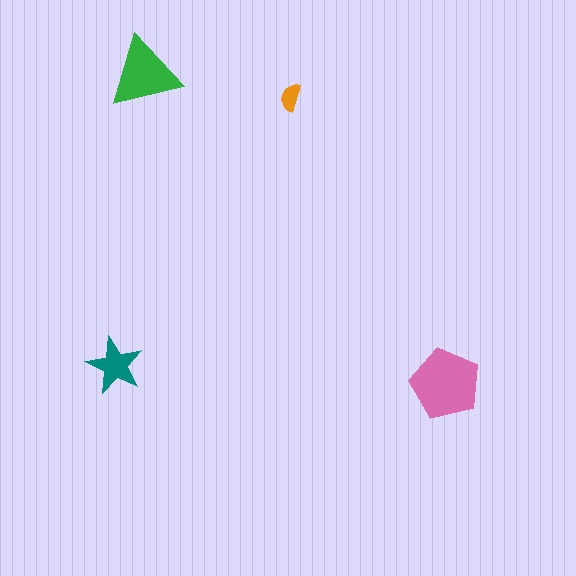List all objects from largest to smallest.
The pink pentagon, the green triangle, the teal star, the orange semicircle.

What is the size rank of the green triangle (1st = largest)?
2nd.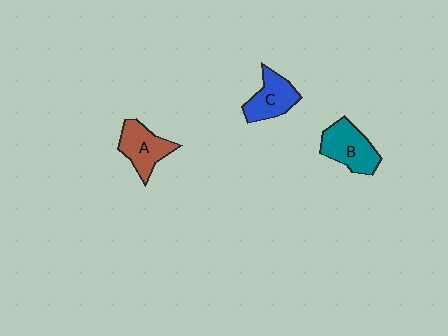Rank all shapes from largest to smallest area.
From largest to smallest: B (teal), A (brown), C (blue).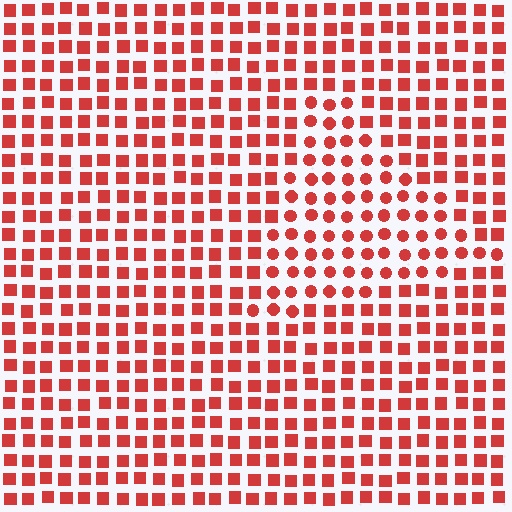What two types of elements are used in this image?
The image uses circles inside the triangle region and squares outside it.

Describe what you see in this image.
The image is filled with small red elements arranged in a uniform grid. A triangle-shaped region contains circles, while the surrounding area contains squares. The boundary is defined purely by the change in element shape.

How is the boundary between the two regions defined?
The boundary is defined by a change in element shape: circles inside vs. squares outside. All elements share the same color and spacing.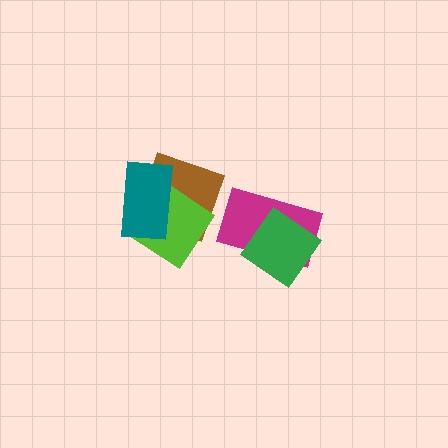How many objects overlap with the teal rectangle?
2 objects overlap with the teal rectangle.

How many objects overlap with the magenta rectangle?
1 object overlaps with the magenta rectangle.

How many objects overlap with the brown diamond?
2 objects overlap with the brown diamond.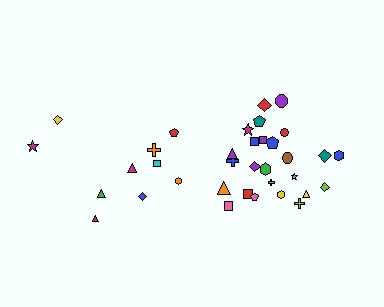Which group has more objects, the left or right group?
The right group.